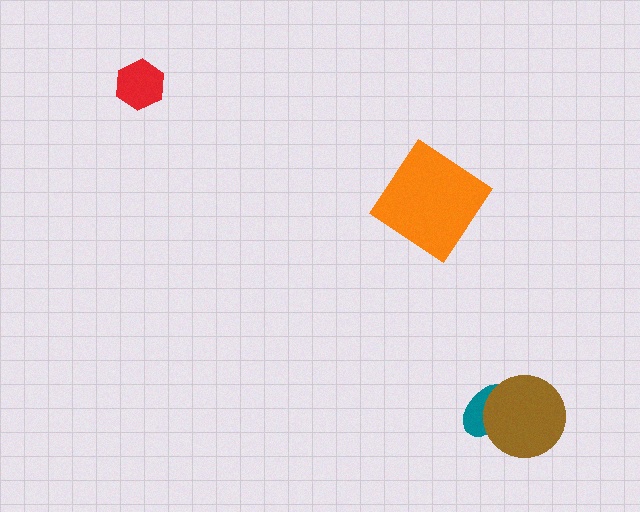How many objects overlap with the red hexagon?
0 objects overlap with the red hexagon.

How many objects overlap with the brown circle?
1 object overlaps with the brown circle.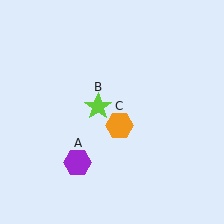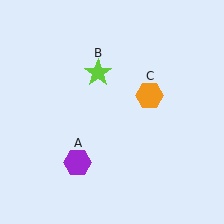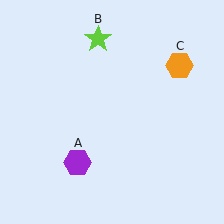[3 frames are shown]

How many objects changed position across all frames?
2 objects changed position: lime star (object B), orange hexagon (object C).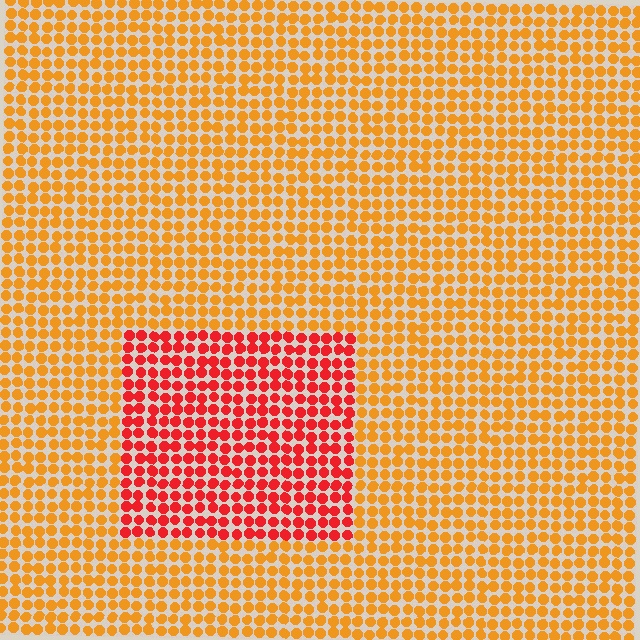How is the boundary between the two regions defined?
The boundary is defined purely by a slight shift in hue (about 37 degrees). Spacing, size, and orientation are identical on both sides.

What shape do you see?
I see a rectangle.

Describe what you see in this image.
The image is filled with small orange elements in a uniform arrangement. A rectangle-shaped region is visible where the elements are tinted to a slightly different hue, forming a subtle color boundary.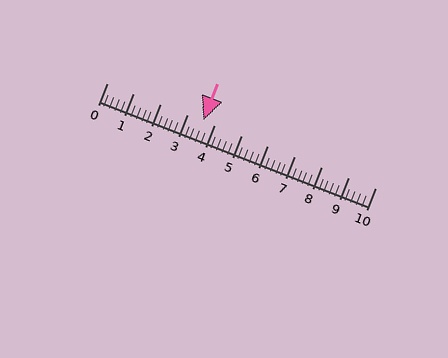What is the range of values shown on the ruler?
The ruler shows values from 0 to 10.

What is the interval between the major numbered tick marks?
The major tick marks are spaced 1 units apart.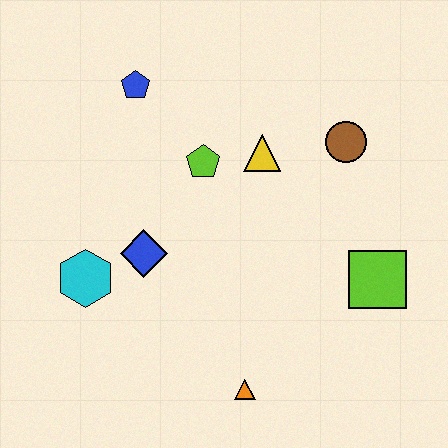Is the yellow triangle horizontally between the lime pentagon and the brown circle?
Yes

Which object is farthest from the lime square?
The blue pentagon is farthest from the lime square.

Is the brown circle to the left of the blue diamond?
No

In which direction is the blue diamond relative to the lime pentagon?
The blue diamond is below the lime pentagon.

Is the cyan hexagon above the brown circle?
No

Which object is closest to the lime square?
The brown circle is closest to the lime square.